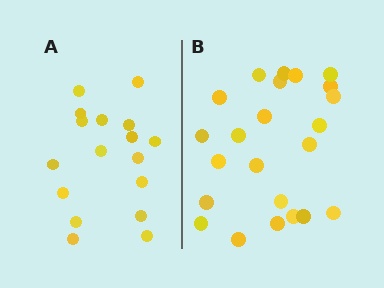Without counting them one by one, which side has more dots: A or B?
Region B (the right region) has more dots.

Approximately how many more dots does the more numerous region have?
Region B has about 6 more dots than region A.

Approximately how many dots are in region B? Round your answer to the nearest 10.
About 20 dots. (The exact count is 23, which rounds to 20.)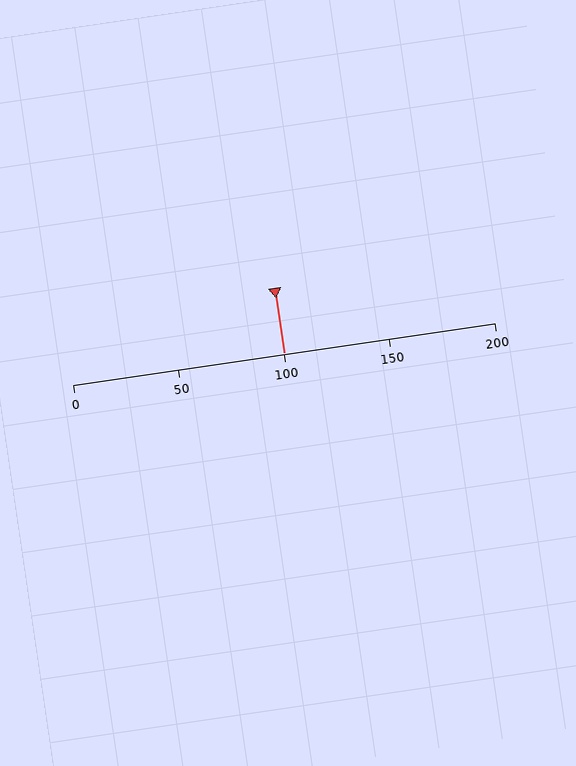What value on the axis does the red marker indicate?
The marker indicates approximately 100.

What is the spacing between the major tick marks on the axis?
The major ticks are spaced 50 apart.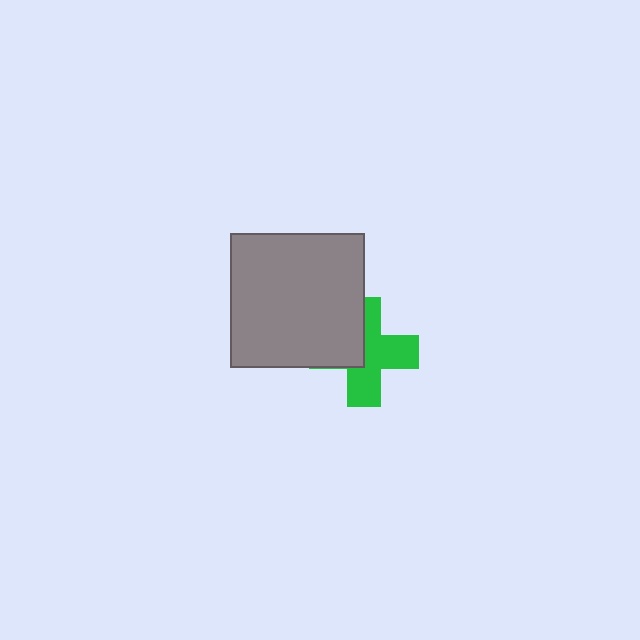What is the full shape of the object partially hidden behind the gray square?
The partially hidden object is a green cross.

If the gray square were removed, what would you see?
You would see the complete green cross.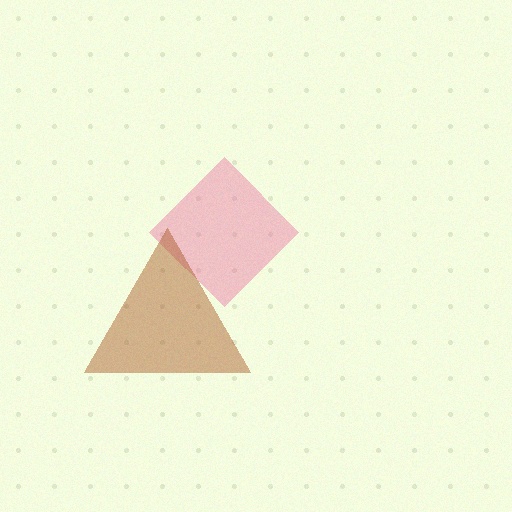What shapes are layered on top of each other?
The layered shapes are: a pink diamond, a brown triangle.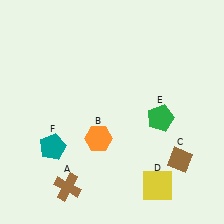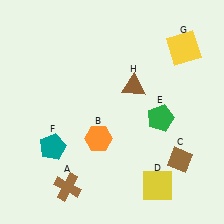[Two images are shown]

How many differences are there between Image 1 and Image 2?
There are 2 differences between the two images.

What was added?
A yellow square (G), a brown triangle (H) were added in Image 2.